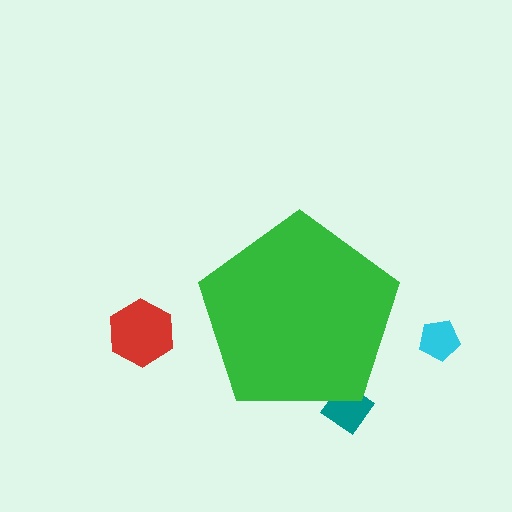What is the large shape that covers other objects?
A green pentagon.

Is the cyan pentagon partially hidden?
No, the cyan pentagon is fully visible.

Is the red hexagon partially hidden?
No, the red hexagon is fully visible.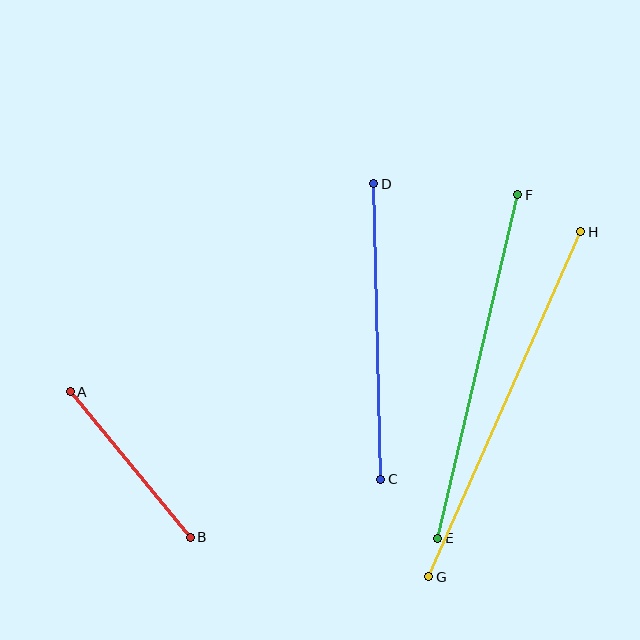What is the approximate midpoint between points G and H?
The midpoint is at approximately (505, 404) pixels.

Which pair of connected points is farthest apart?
Points G and H are farthest apart.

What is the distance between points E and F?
The distance is approximately 353 pixels.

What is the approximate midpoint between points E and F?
The midpoint is at approximately (478, 366) pixels.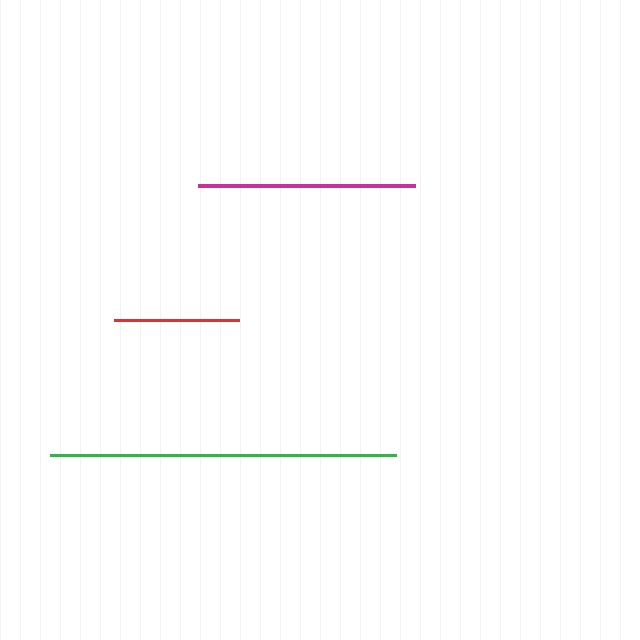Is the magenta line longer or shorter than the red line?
The magenta line is longer than the red line.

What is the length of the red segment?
The red segment is approximately 124 pixels long.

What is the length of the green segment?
The green segment is approximately 346 pixels long.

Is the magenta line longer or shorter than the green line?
The green line is longer than the magenta line.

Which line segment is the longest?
The green line is the longest at approximately 346 pixels.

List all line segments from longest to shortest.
From longest to shortest: green, magenta, red.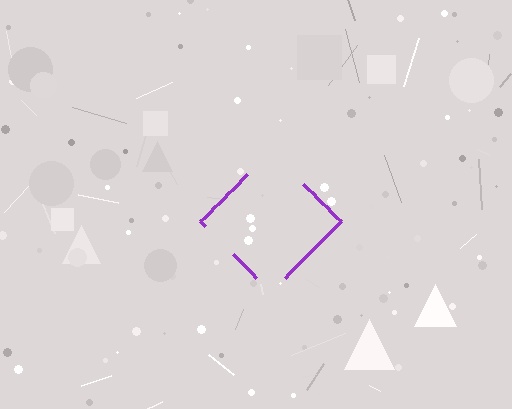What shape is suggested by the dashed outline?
The dashed outline suggests a diamond.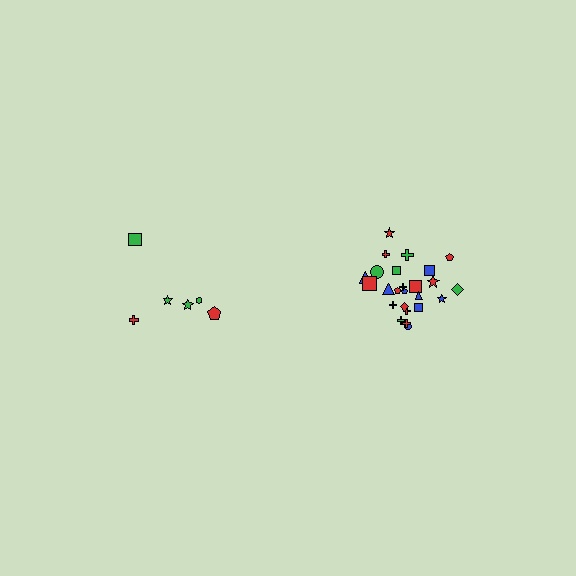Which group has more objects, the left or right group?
The right group.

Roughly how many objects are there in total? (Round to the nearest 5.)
Roughly 30 objects in total.